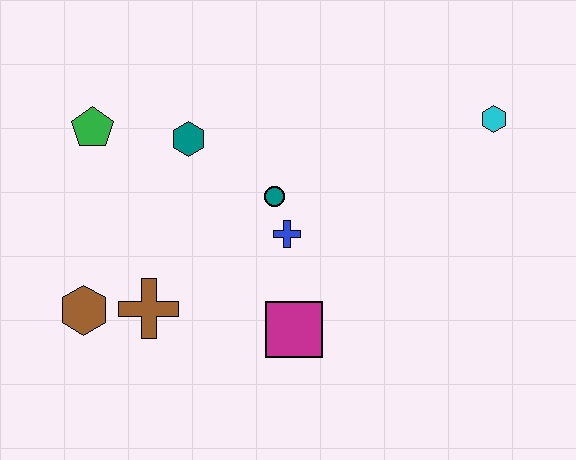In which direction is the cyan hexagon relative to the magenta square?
The cyan hexagon is above the magenta square.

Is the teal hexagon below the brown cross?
No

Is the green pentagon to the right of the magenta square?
No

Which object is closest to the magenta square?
The blue cross is closest to the magenta square.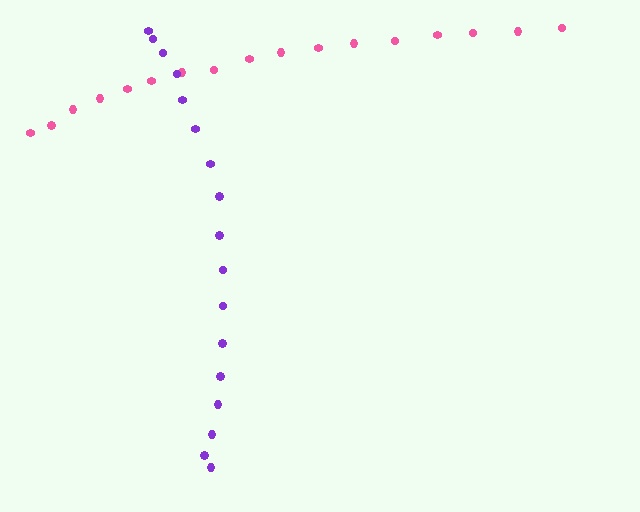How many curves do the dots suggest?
There are 2 distinct paths.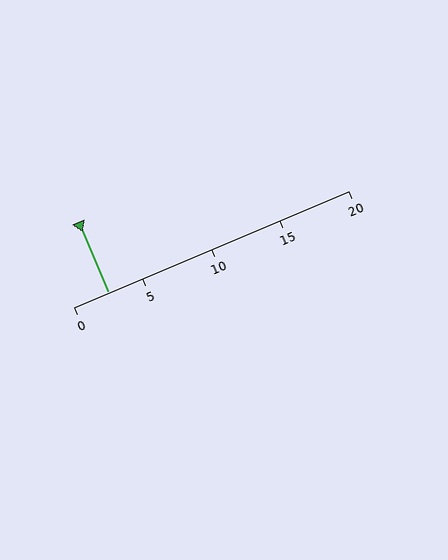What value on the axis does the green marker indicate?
The marker indicates approximately 2.5.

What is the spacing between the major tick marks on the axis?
The major ticks are spaced 5 apart.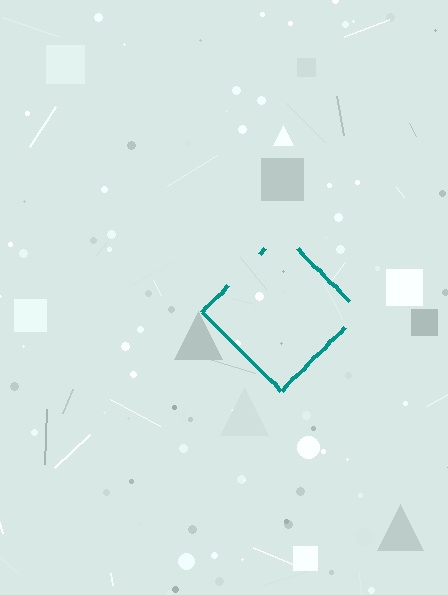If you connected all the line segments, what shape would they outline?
They would outline a diamond.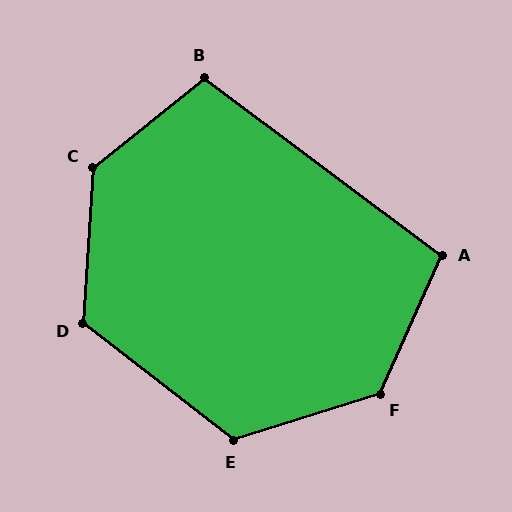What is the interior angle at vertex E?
Approximately 125 degrees (obtuse).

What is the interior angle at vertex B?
Approximately 104 degrees (obtuse).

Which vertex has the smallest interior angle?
A, at approximately 103 degrees.